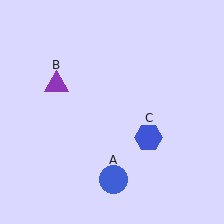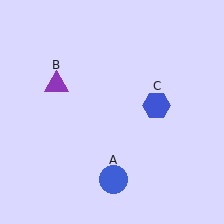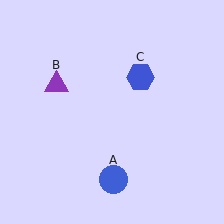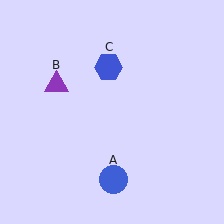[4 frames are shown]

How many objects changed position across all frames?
1 object changed position: blue hexagon (object C).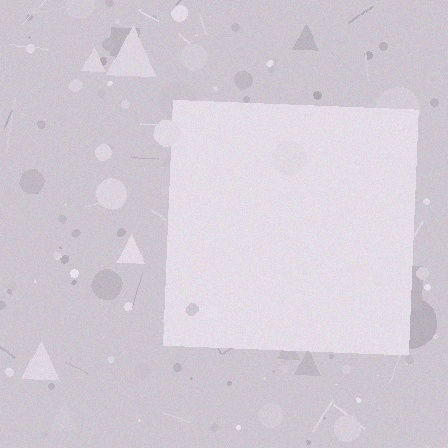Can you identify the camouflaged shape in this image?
The camouflaged shape is a square.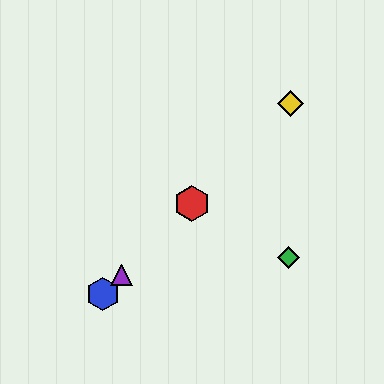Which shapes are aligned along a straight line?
The red hexagon, the blue hexagon, the yellow diamond, the purple triangle are aligned along a straight line.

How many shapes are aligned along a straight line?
4 shapes (the red hexagon, the blue hexagon, the yellow diamond, the purple triangle) are aligned along a straight line.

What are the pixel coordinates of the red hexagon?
The red hexagon is at (192, 204).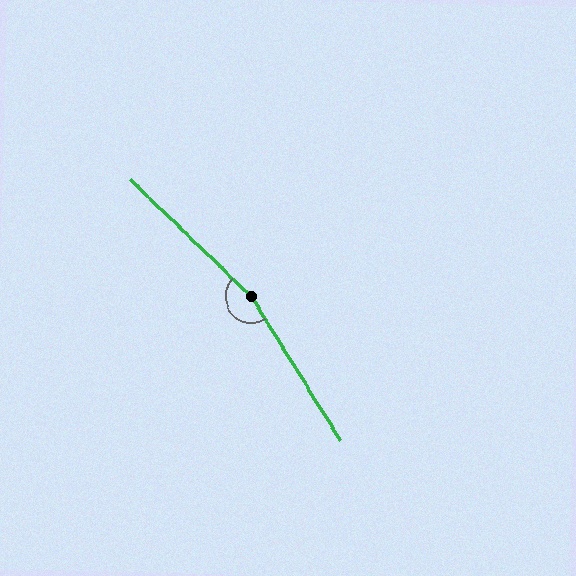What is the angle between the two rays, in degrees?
Approximately 166 degrees.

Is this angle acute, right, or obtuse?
It is obtuse.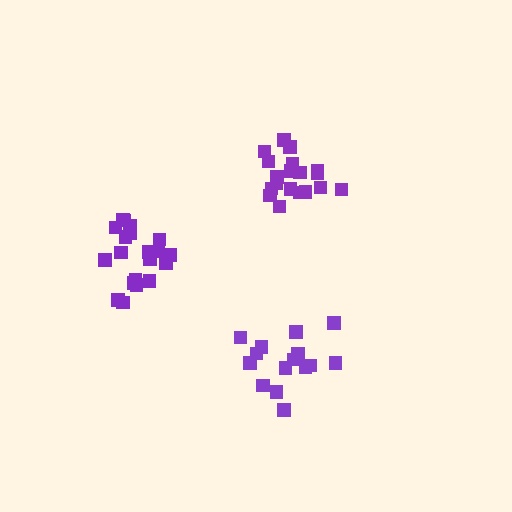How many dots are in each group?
Group 1: 20 dots, Group 2: 15 dots, Group 3: 19 dots (54 total).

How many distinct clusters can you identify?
There are 3 distinct clusters.